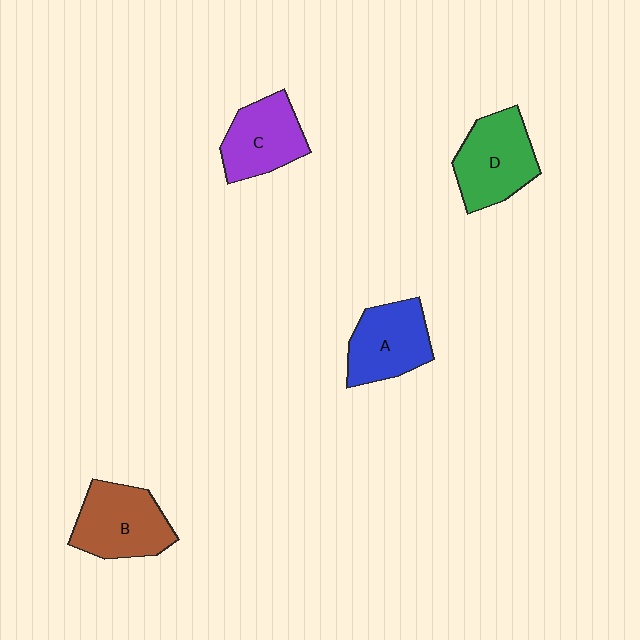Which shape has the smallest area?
Shape C (purple).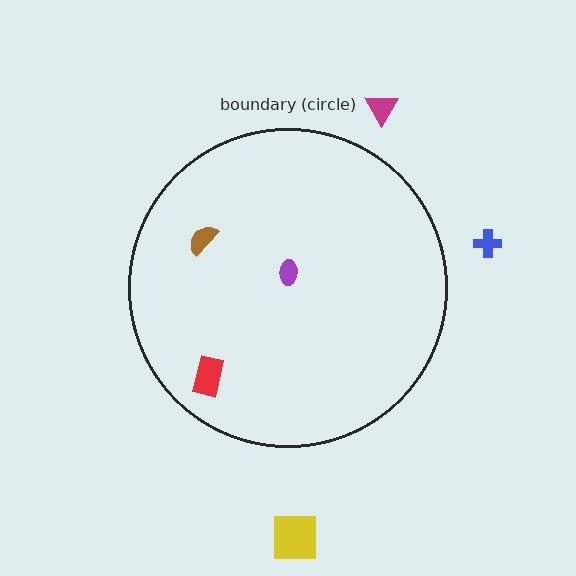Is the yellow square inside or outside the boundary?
Outside.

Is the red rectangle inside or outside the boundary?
Inside.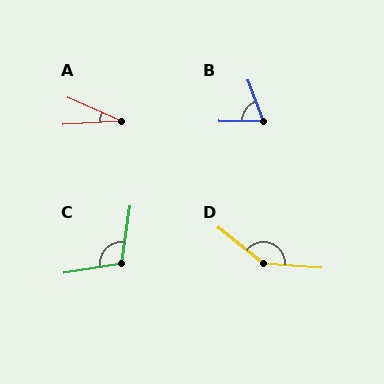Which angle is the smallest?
A, at approximately 27 degrees.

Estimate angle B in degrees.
Approximately 69 degrees.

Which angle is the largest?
D, at approximately 145 degrees.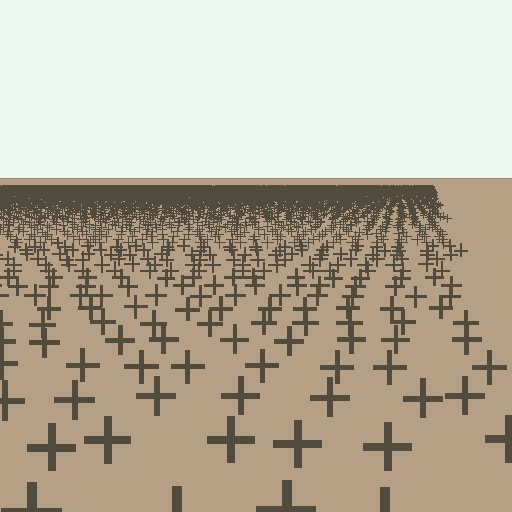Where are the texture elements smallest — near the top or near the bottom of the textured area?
Near the top.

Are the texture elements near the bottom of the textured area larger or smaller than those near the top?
Larger. Near the bottom, elements are closer to the viewer and appear at a bigger on-screen size.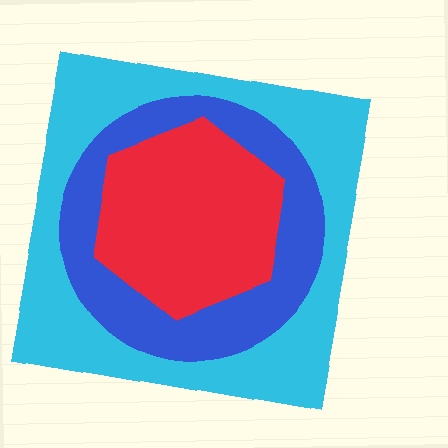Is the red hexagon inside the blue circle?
Yes.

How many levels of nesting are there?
3.